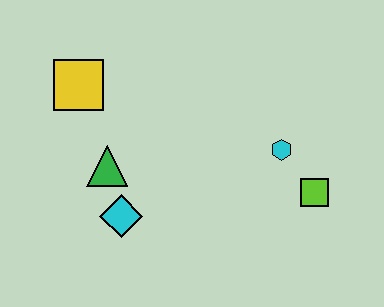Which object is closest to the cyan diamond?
The green triangle is closest to the cyan diamond.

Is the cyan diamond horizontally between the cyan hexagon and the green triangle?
Yes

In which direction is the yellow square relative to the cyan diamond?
The yellow square is above the cyan diamond.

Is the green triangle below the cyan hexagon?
Yes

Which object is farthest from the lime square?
The yellow square is farthest from the lime square.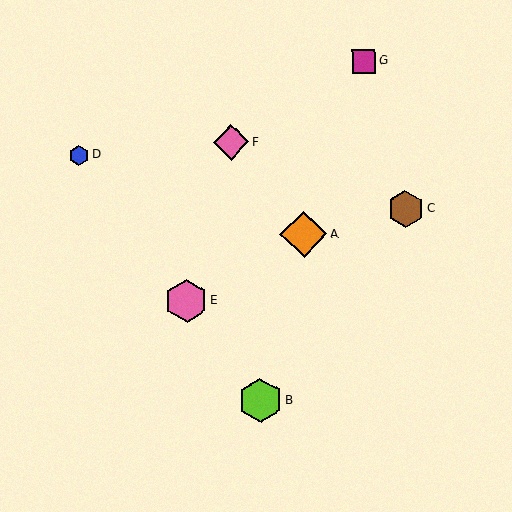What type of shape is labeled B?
Shape B is a lime hexagon.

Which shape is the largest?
The orange diamond (labeled A) is the largest.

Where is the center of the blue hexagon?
The center of the blue hexagon is at (79, 155).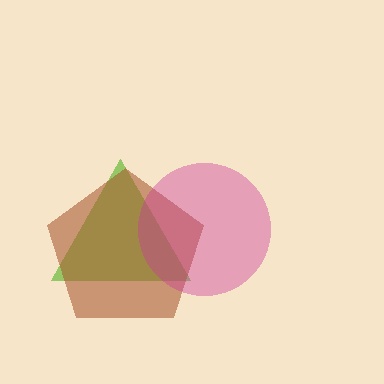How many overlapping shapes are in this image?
There are 3 overlapping shapes in the image.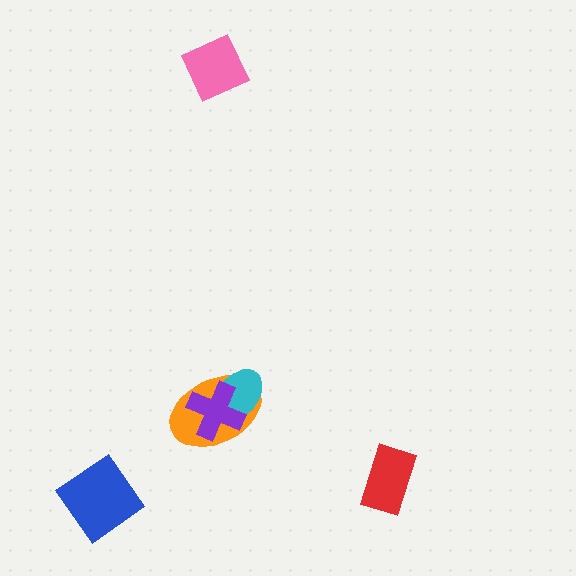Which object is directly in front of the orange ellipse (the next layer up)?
The cyan ellipse is directly in front of the orange ellipse.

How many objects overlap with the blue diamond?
0 objects overlap with the blue diamond.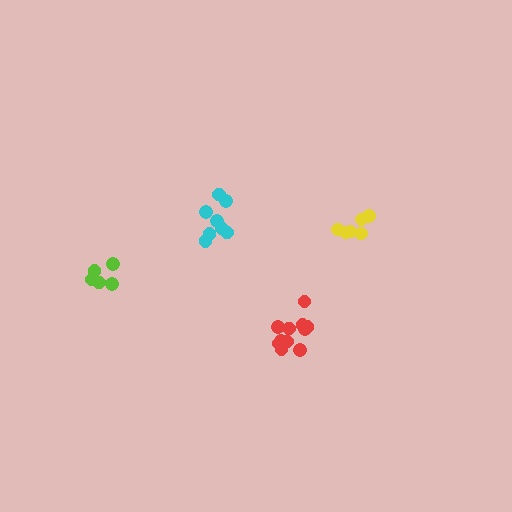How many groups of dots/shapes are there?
There are 4 groups.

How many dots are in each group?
Group 1: 5 dots, Group 2: 8 dots, Group 3: 6 dots, Group 4: 11 dots (30 total).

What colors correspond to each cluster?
The clusters are colored: lime, cyan, yellow, red.